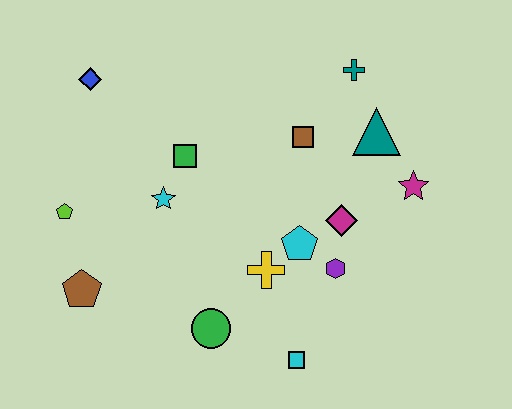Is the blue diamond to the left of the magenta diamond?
Yes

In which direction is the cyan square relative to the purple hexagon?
The cyan square is below the purple hexagon.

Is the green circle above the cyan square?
Yes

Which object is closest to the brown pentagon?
The lime pentagon is closest to the brown pentagon.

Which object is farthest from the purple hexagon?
The blue diamond is farthest from the purple hexagon.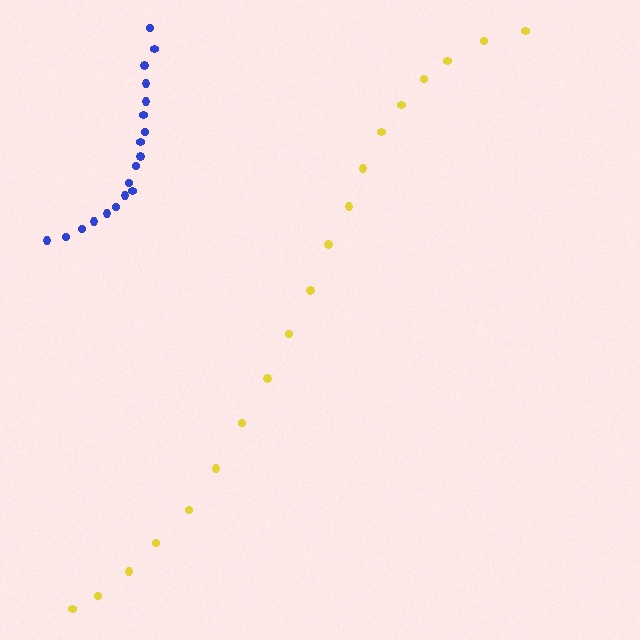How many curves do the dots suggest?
There are 2 distinct paths.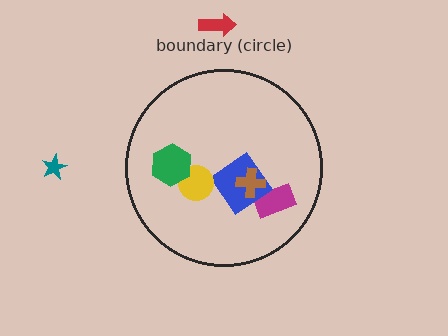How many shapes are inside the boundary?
5 inside, 2 outside.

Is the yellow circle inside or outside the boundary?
Inside.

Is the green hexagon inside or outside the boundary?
Inside.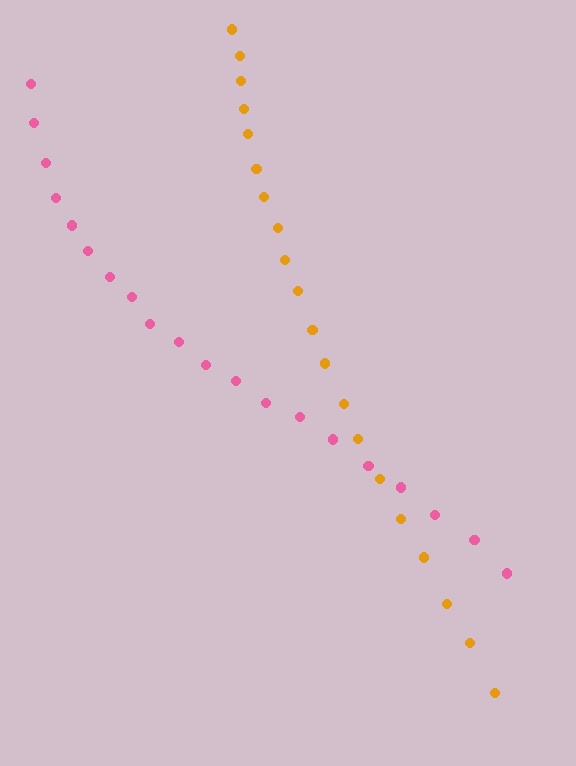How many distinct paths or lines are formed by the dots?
There are 2 distinct paths.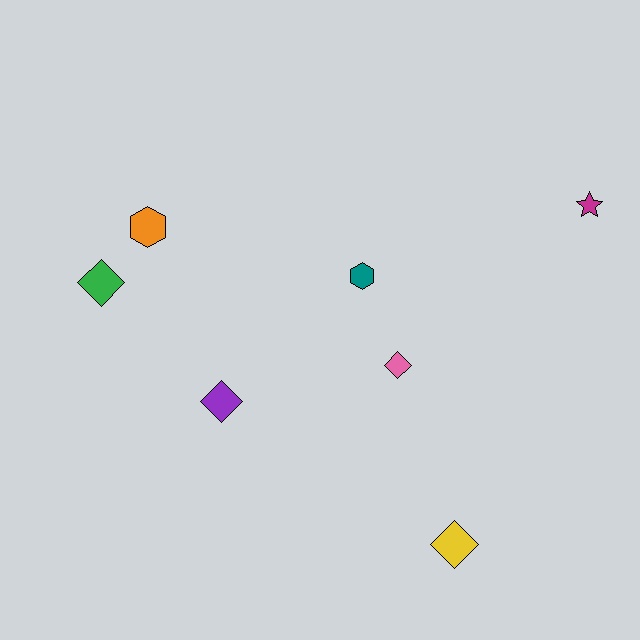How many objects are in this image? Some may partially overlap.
There are 7 objects.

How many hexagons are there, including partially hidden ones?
There are 2 hexagons.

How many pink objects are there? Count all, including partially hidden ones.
There is 1 pink object.